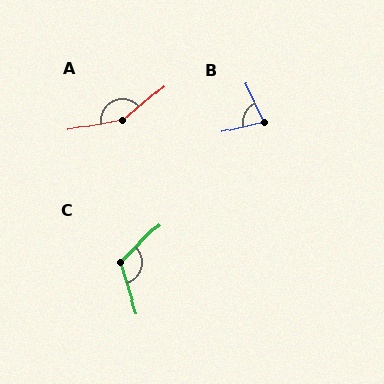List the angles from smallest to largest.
B (78°), C (117°), A (151°).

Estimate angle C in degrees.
Approximately 117 degrees.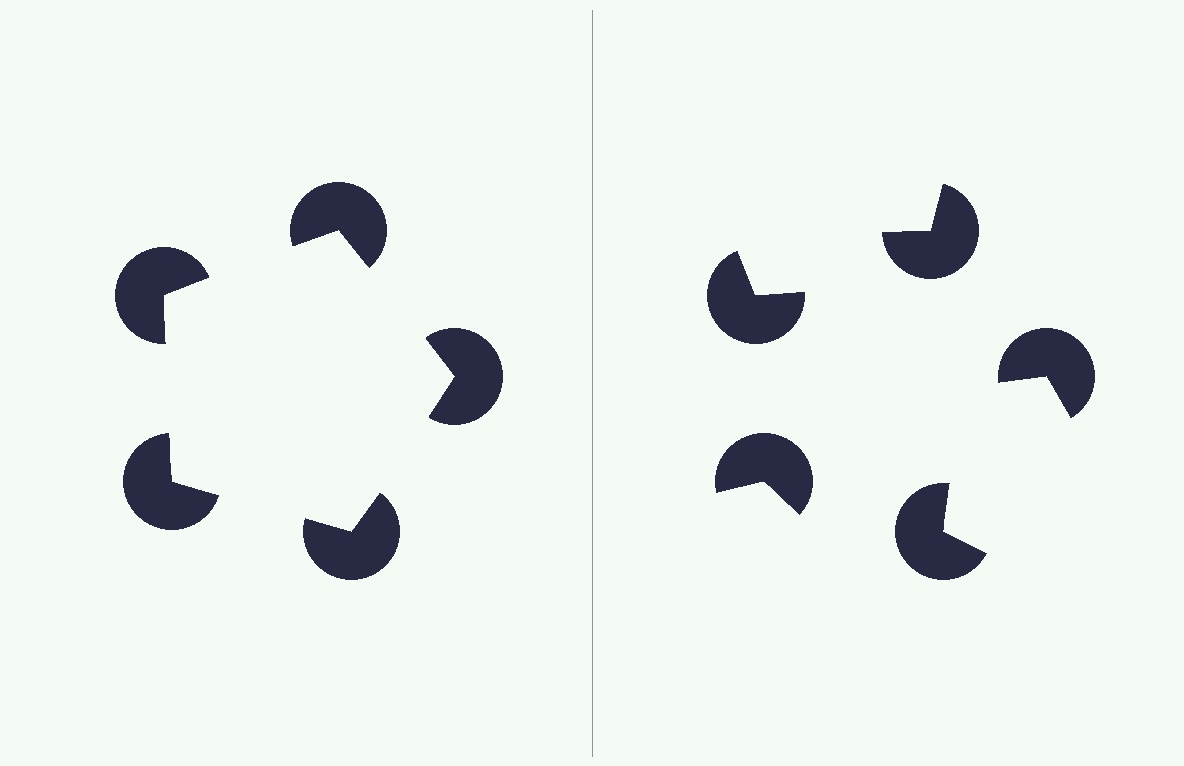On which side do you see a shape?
An illusory pentagon appears on the left side. On the right side the wedge cuts are rotated, so no coherent shape forms.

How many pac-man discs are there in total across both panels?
10 — 5 on each side.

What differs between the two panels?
The pac-man discs are positioned identically on both sides; only the wedge orientations differ. On the left they align to a pentagon; on the right they are misaligned.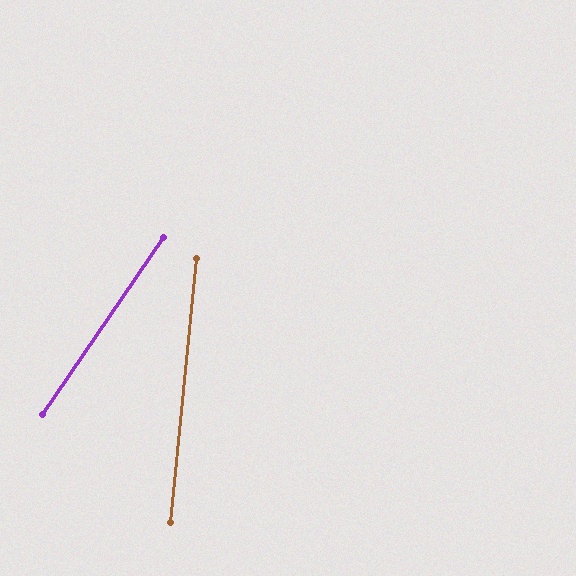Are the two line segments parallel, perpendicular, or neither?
Neither parallel nor perpendicular — they differ by about 29°.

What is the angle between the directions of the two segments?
Approximately 29 degrees.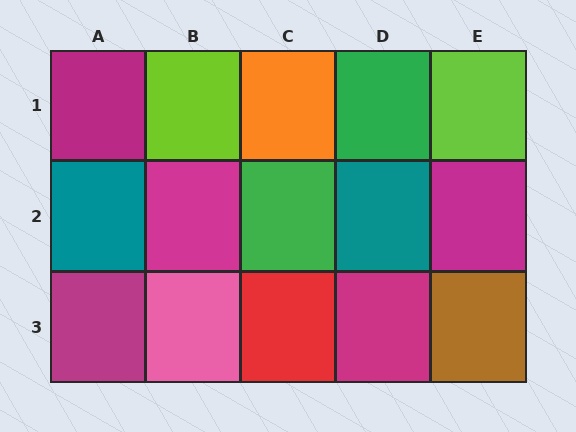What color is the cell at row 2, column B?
Magenta.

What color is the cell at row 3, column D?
Magenta.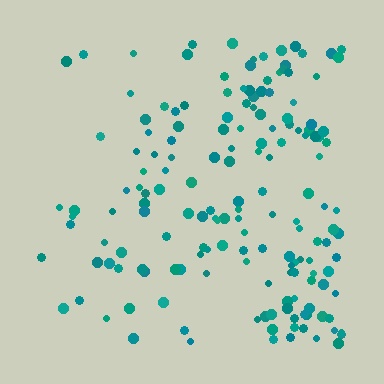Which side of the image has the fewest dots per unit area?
The left.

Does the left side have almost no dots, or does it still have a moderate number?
Still a moderate number, just noticeably fewer than the right.